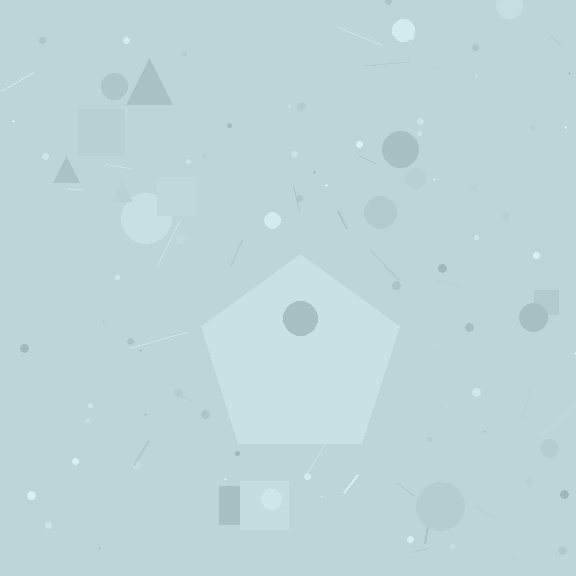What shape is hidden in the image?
A pentagon is hidden in the image.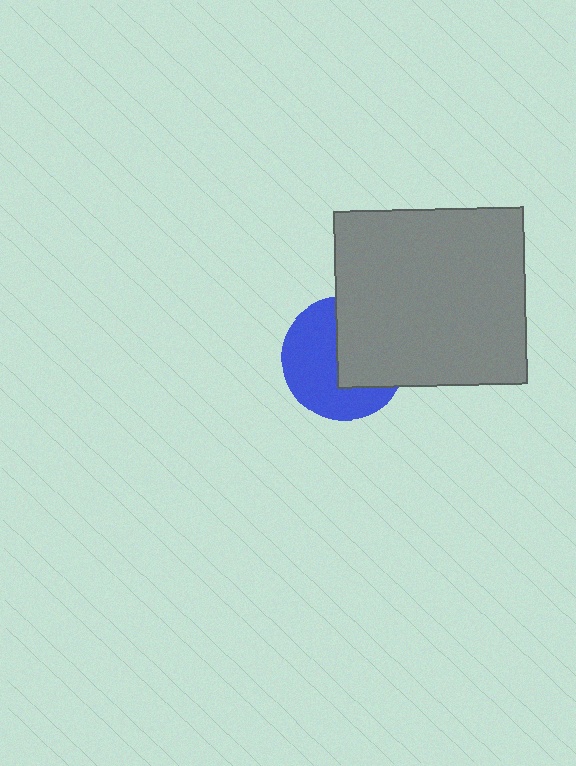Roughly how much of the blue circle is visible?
About half of it is visible (roughly 55%).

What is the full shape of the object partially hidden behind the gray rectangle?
The partially hidden object is a blue circle.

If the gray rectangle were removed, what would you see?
You would see the complete blue circle.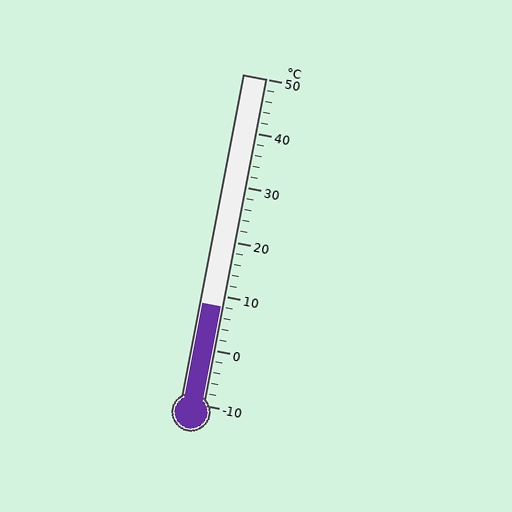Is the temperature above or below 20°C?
The temperature is below 20°C.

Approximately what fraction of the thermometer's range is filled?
The thermometer is filled to approximately 30% of its range.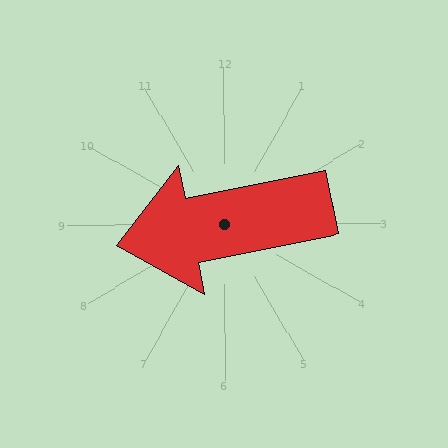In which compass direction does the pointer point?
West.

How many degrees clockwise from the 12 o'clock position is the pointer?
Approximately 259 degrees.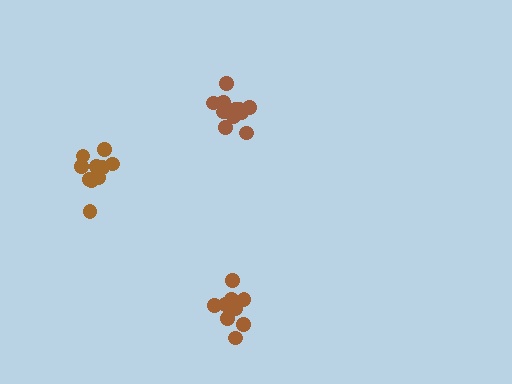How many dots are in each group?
Group 1: 11 dots, Group 2: 10 dots, Group 3: 11 dots (32 total).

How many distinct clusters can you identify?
There are 3 distinct clusters.